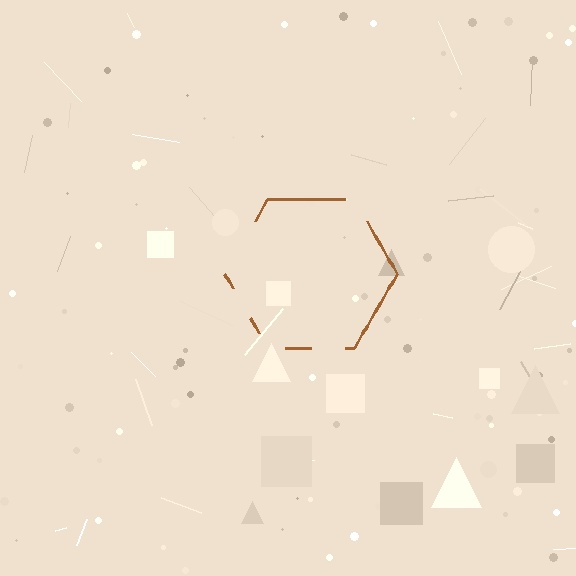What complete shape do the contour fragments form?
The contour fragments form a hexagon.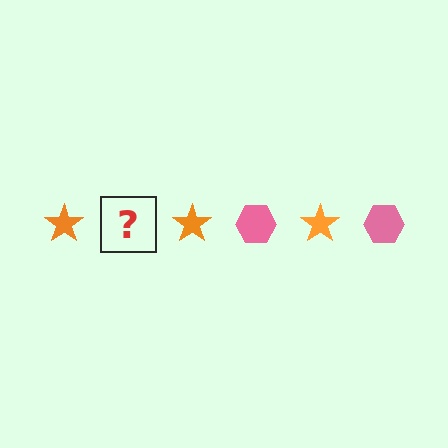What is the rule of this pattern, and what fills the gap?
The rule is that the pattern alternates between orange star and pink hexagon. The gap should be filled with a pink hexagon.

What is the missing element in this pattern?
The missing element is a pink hexagon.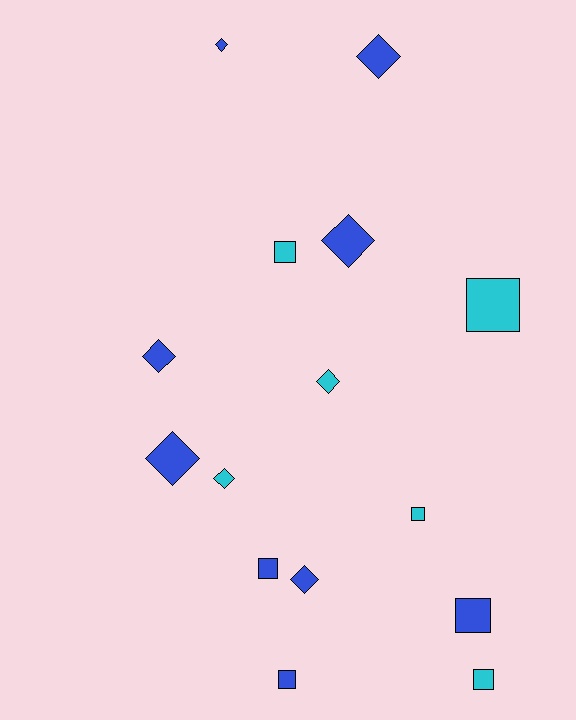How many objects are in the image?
There are 15 objects.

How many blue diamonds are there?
There are 6 blue diamonds.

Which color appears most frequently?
Blue, with 9 objects.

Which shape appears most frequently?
Diamond, with 8 objects.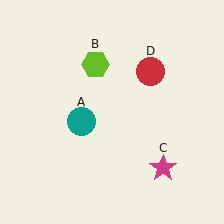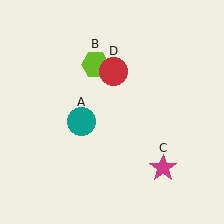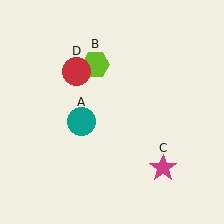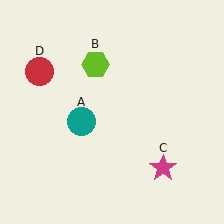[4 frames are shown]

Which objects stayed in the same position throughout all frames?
Teal circle (object A) and lime hexagon (object B) and magenta star (object C) remained stationary.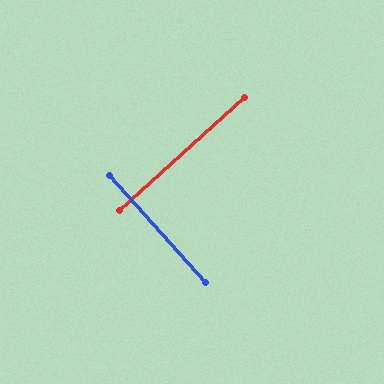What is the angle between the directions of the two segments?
Approximately 89 degrees.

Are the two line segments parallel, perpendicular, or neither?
Perpendicular — they meet at approximately 89°.